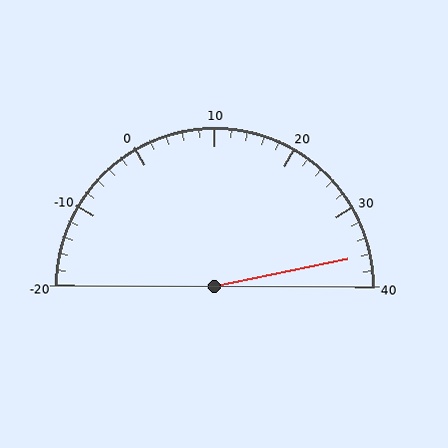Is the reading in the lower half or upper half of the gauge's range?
The reading is in the upper half of the range (-20 to 40).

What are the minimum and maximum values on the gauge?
The gauge ranges from -20 to 40.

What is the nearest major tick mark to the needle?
The nearest major tick mark is 40.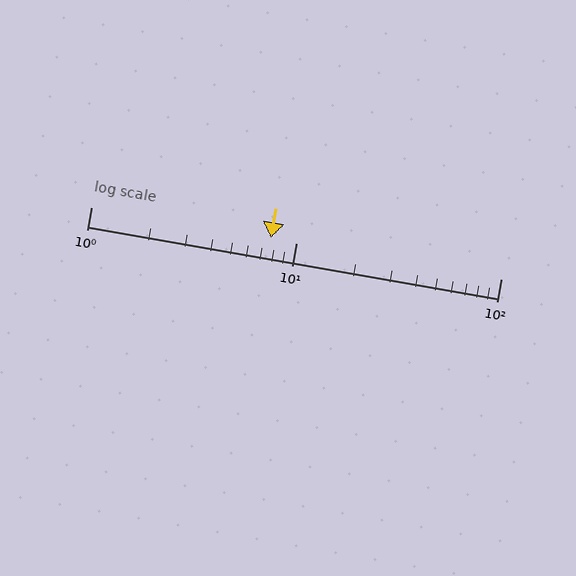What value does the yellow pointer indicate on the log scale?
The pointer indicates approximately 7.5.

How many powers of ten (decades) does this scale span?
The scale spans 2 decades, from 1 to 100.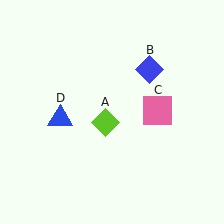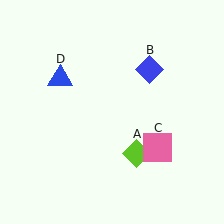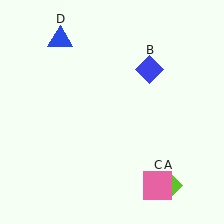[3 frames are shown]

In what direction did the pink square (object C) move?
The pink square (object C) moved down.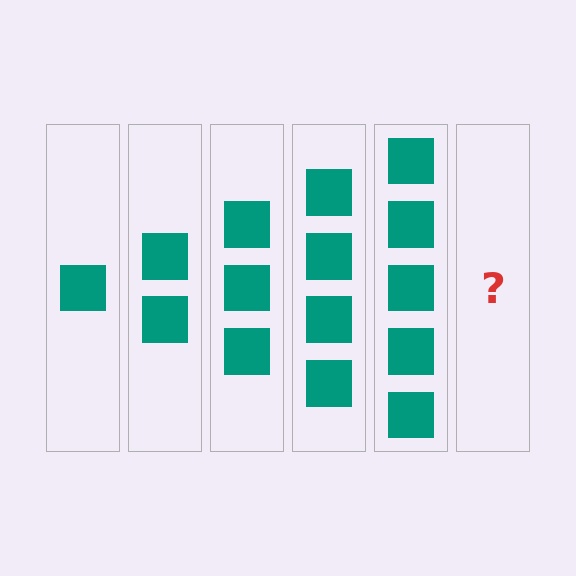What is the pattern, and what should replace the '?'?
The pattern is that each step adds one more square. The '?' should be 6 squares.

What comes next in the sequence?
The next element should be 6 squares.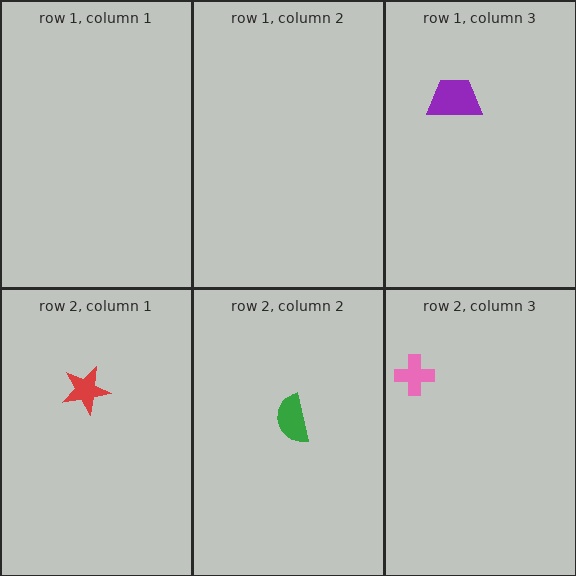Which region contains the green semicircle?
The row 2, column 2 region.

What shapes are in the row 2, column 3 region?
The pink cross.